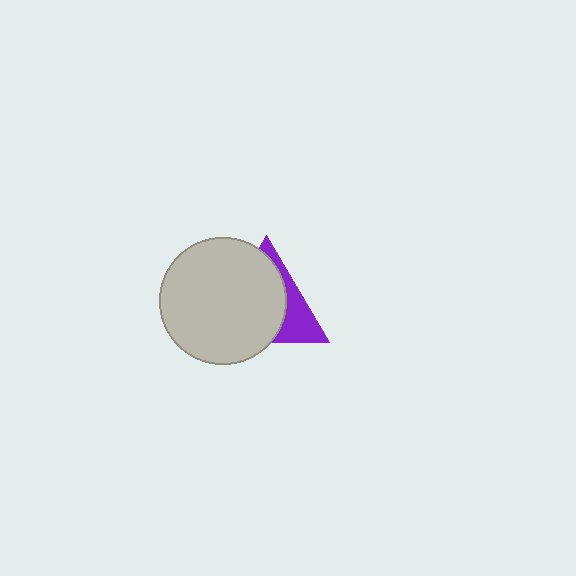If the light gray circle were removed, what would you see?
You would see the complete purple triangle.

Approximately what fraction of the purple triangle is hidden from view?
Roughly 68% of the purple triangle is hidden behind the light gray circle.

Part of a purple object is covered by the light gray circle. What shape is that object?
It is a triangle.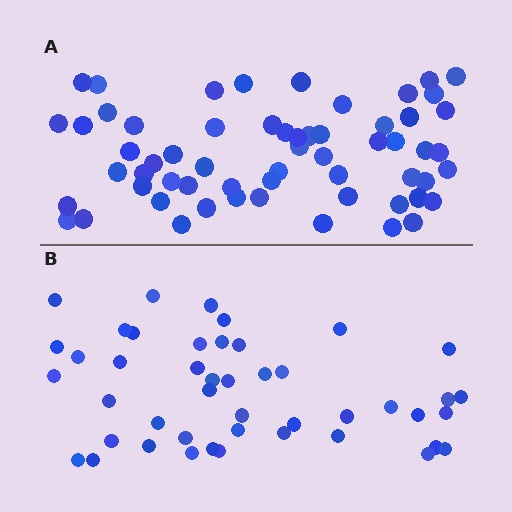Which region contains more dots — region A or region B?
Region A (the top region) has more dots.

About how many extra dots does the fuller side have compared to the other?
Region A has approximately 15 more dots than region B.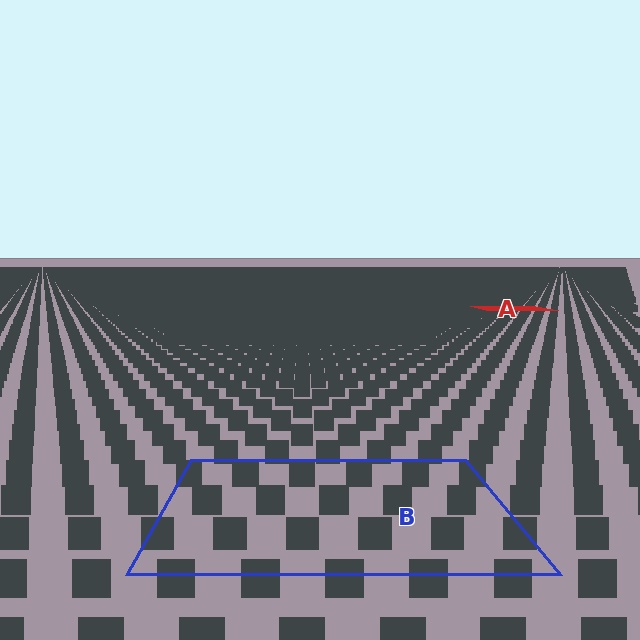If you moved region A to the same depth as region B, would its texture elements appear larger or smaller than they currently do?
They would appear larger. At a closer depth, the same texture elements are projected at a bigger on-screen size.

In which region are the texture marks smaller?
The texture marks are smaller in region A, because it is farther away.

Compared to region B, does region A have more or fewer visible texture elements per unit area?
Region A has more texture elements per unit area — they are packed more densely because it is farther away.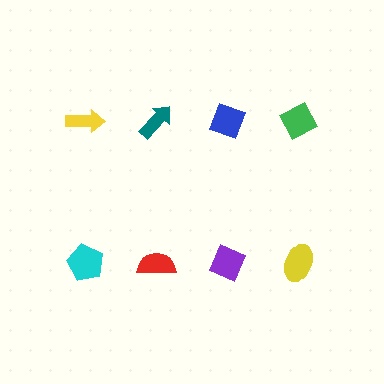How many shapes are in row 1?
4 shapes.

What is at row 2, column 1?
A cyan pentagon.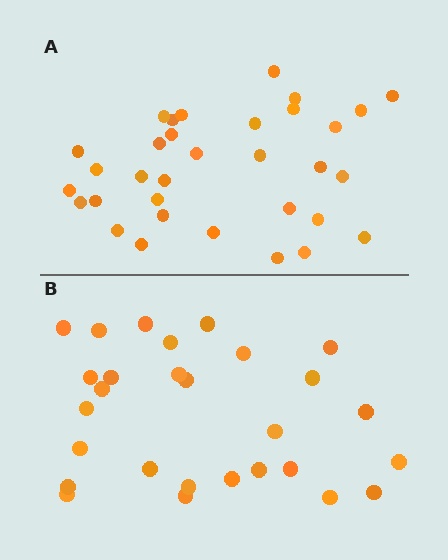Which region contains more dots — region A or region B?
Region A (the top region) has more dots.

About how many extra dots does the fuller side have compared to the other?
Region A has about 5 more dots than region B.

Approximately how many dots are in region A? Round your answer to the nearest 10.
About 30 dots. (The exact count is 33, which rounds to 30.)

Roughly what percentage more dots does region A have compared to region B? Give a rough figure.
About 20% more.